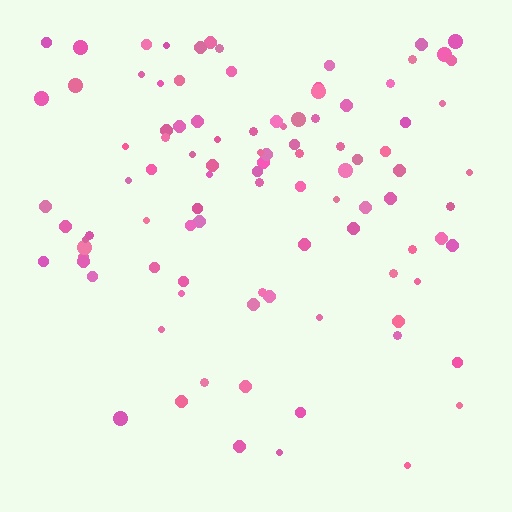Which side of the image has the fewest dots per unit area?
The bottom.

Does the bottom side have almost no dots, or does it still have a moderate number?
Still a moderate number, just noticeably fewer than the top.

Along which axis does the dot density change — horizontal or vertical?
Vertical.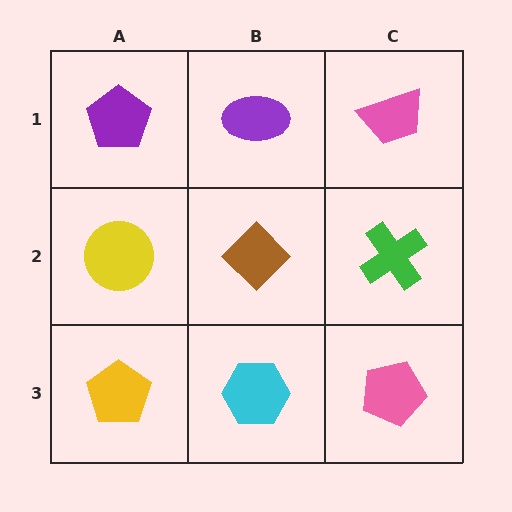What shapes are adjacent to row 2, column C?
A pink trapezoid (row 1, column C), a pink pentagon (row 3, column C), a brown diamond (row 2, column B).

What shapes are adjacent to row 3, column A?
A yellow circle (row 2, column A), a cyan hexagon (row 3, column B).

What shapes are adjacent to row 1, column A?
A yellow circle (row 2, column A), a purple ellipse (row 1, column B).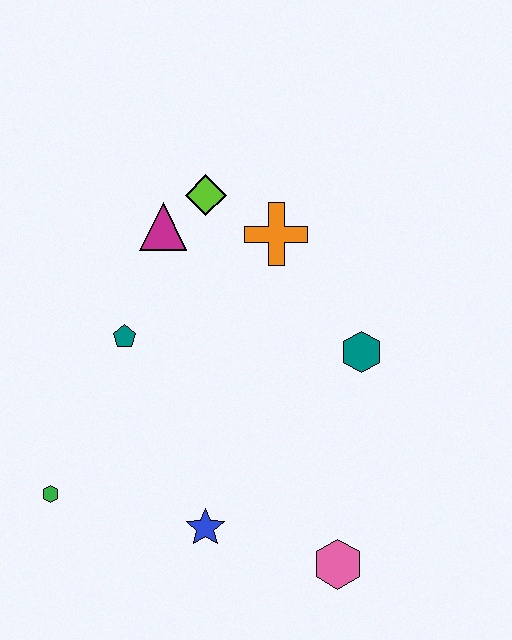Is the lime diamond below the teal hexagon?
No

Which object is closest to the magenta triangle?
The lime diamond is closest to the magenta triangle.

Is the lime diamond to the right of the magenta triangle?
Yes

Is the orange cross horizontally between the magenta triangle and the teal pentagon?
No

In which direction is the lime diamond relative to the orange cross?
The lime diamond is to the left of the orange cross.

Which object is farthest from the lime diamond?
The pink hexagon is farthest from the lime diamond.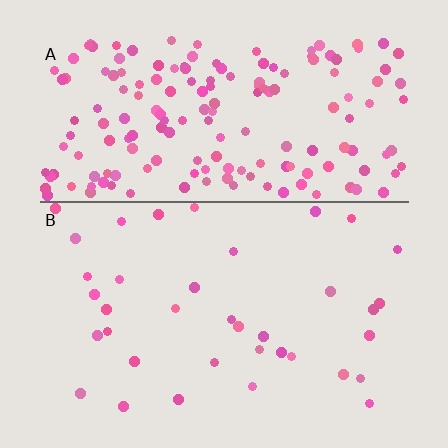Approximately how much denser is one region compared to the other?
Approximately 4.8× — region A over region B.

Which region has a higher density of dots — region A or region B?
A (the top).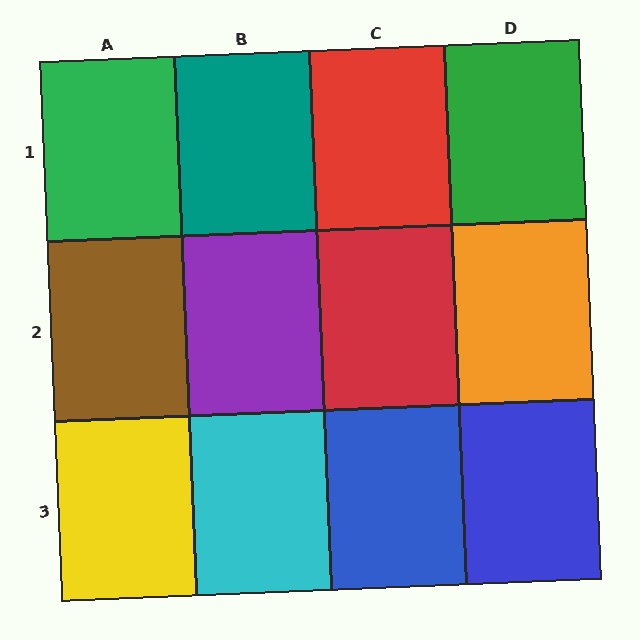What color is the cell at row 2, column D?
Orange.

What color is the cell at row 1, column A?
Green.